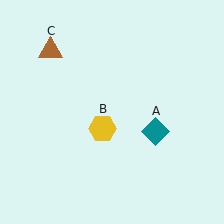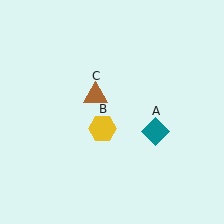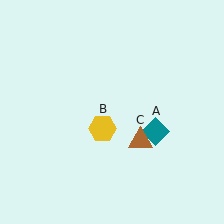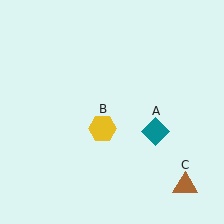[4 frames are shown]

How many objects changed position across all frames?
1 object changed position: brown triangle (object C).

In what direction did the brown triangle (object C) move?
The brown triangle (object C) moved down and to the right.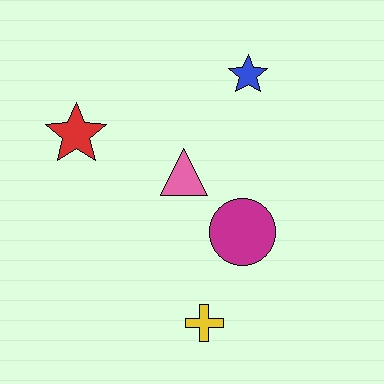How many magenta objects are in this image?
There is 1 magenta object.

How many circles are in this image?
There is 1 circle.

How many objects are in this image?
There are 5 objects.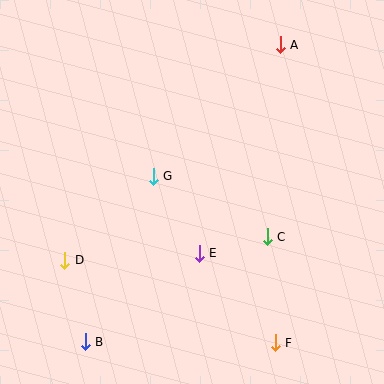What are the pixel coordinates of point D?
Point D is at (65, 261).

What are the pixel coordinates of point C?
Point C is at (267, 237).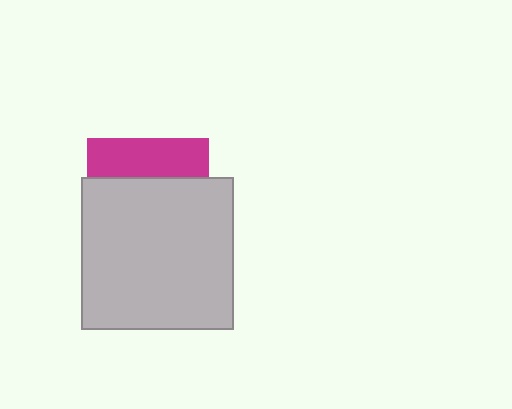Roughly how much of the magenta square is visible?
A small part of it is visible (roughly 33%).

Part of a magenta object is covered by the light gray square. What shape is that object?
It is a square.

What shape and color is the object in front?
The object in front is a light gray square.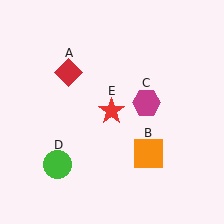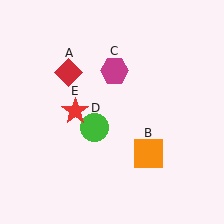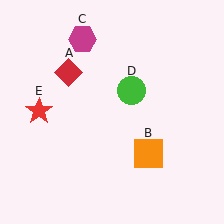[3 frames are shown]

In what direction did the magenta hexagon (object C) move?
The magenta hexagon (object C) moved up and to the left.